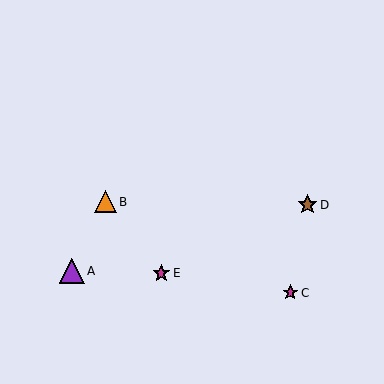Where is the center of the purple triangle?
The center of the purple triangle is at (72, 271).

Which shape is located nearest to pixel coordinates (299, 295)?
The magenta star (labeled C) at (290, 293) is nearest to that location.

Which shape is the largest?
The purple triangle (labeled A) is the largest.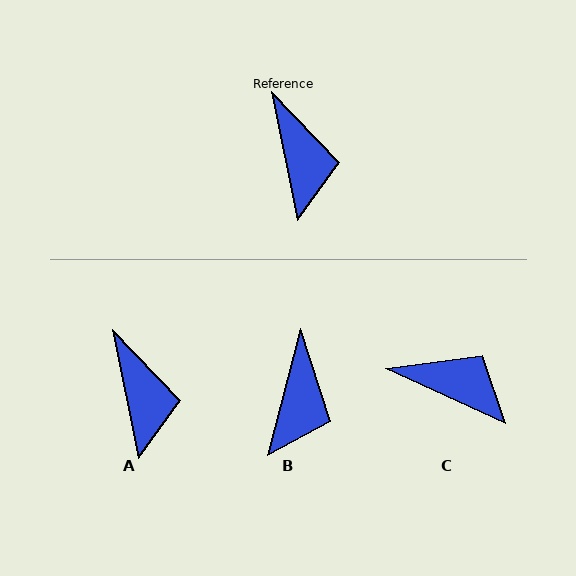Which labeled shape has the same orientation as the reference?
A.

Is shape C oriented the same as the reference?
No, it is off by about 54 degrees.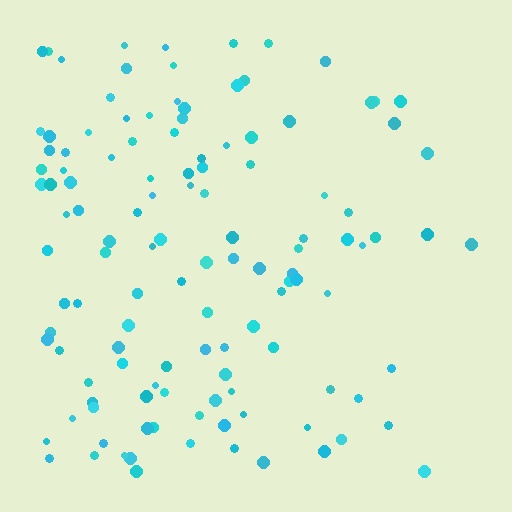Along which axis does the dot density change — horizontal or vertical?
Horizontal.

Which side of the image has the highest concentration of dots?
The left.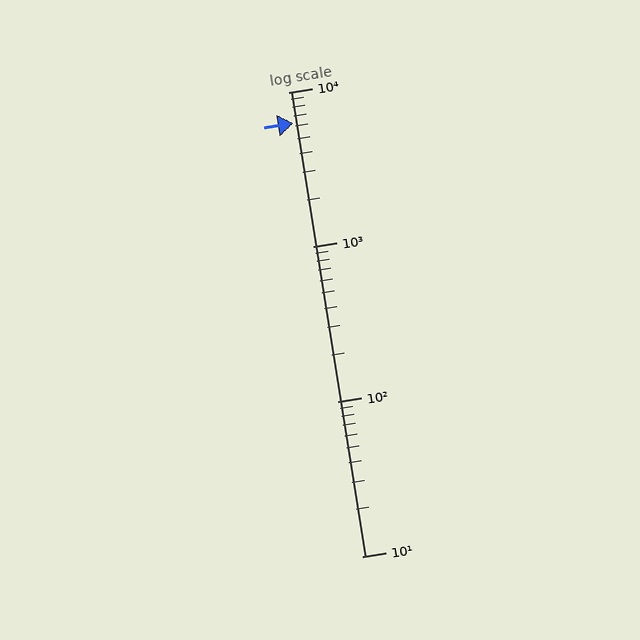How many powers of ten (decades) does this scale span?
The scale spans 3 decades, from 10 to 10000.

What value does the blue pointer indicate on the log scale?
The pointer indicates approximately 6300.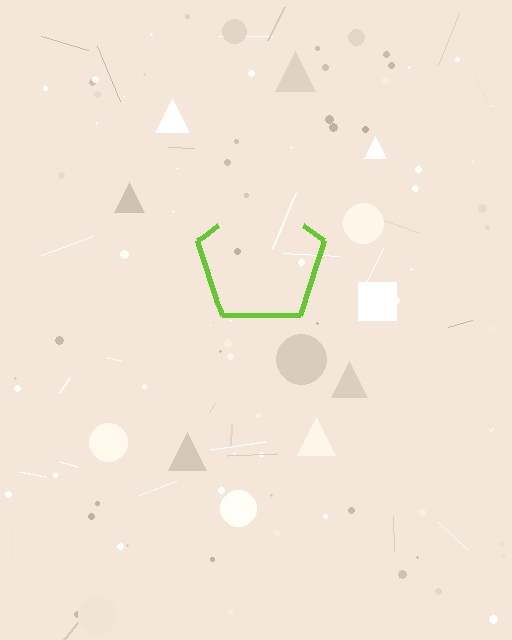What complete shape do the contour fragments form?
The contour fragments form a pentagon.